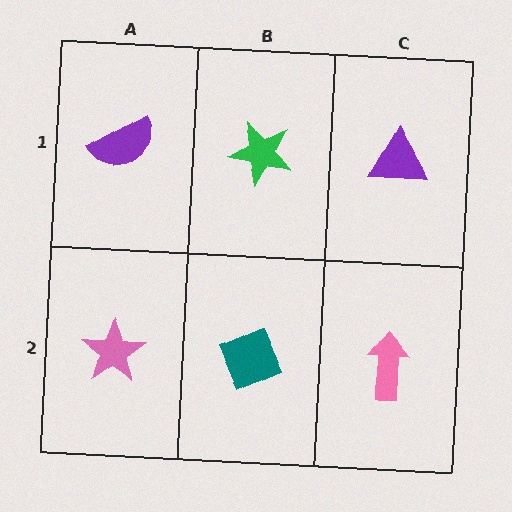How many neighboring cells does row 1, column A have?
2.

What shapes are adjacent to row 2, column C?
A purple triangle (row 1, column C), a teal diamond (row 2, column B).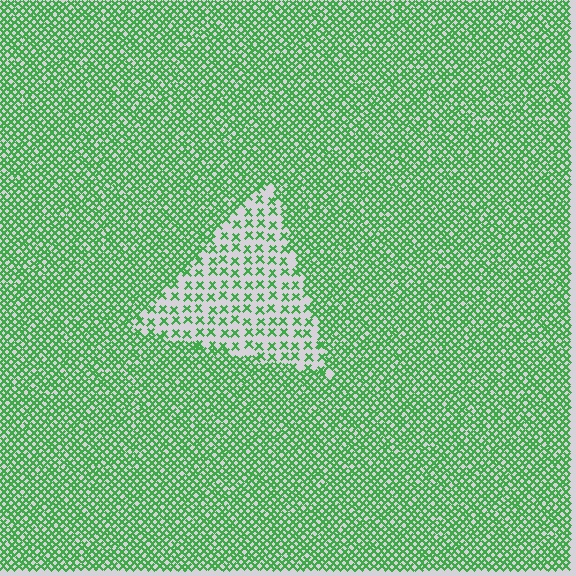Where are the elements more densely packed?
The elements are more densely packed outside the triangle boundary.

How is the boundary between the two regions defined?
The boundary is defined by a change in element density (approximately 2.7x ratio). All elements are the same color, size, and shape.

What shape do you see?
I see a triangle.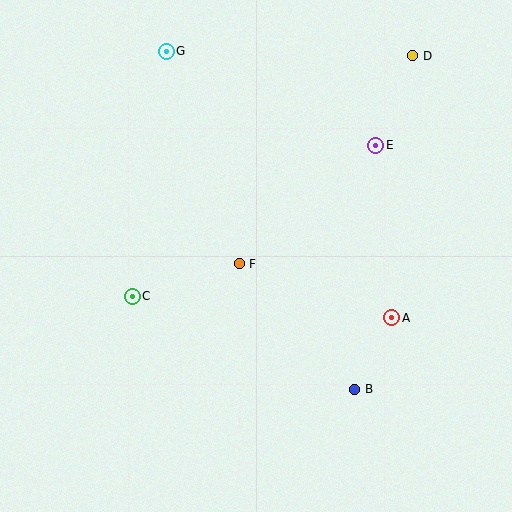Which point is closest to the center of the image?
Point F at (239, 264) is closest to the center.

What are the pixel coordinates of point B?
Point B is at (355, 389).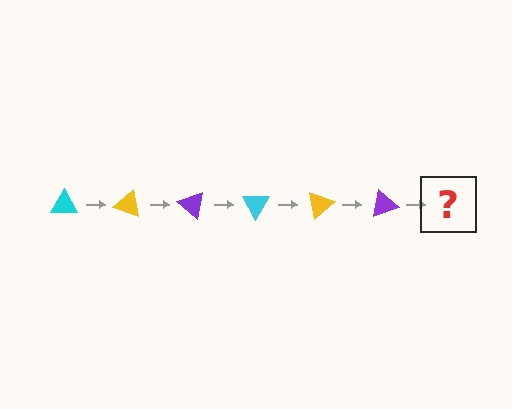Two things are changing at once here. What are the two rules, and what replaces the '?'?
The two rules are that it rotates 20 degrees each step and the color cycles through cyan, yellow, and purple. The '?' should be a cyan triangle, rotated 120 degrees from the start.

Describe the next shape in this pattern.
It should be a cyan triangle, rotated 120 degrees from the start.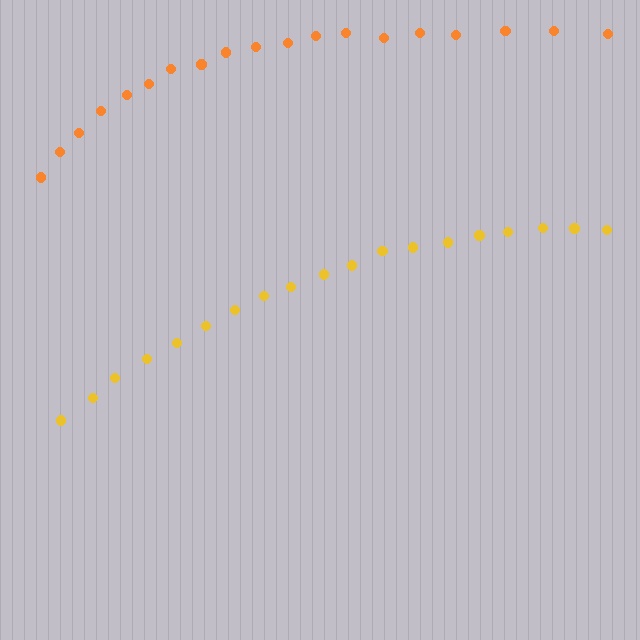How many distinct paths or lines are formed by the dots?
There are 2 distinct paths.